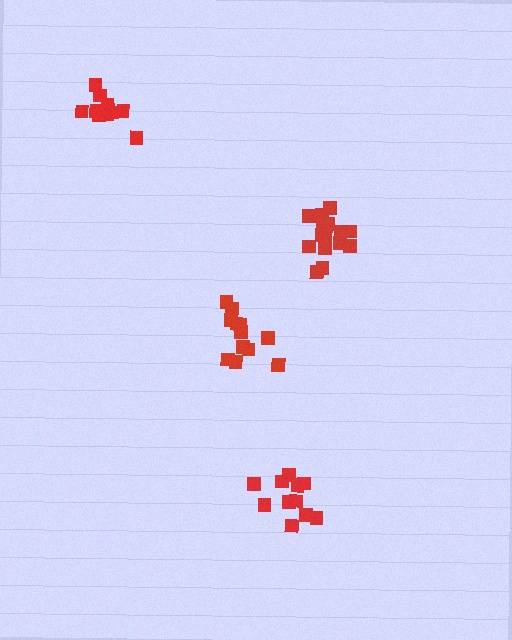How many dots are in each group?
Group 1: 12 dots, Group 2: 11 dots, Group 3: 16 dots, Group 4: 11 dots (50 total).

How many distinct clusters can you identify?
There are 4 distinct clusters.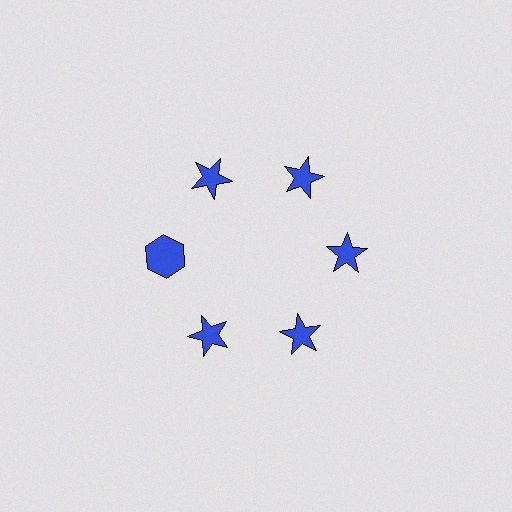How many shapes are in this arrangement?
There are 6 shapes arranged in a ring pattern.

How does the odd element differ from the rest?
It has a different shape: hexagon instead of star.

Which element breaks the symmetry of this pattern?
The blue hexagon at roughly the 9 o'clock position breaks the symmetry. All other shapes are blue stars.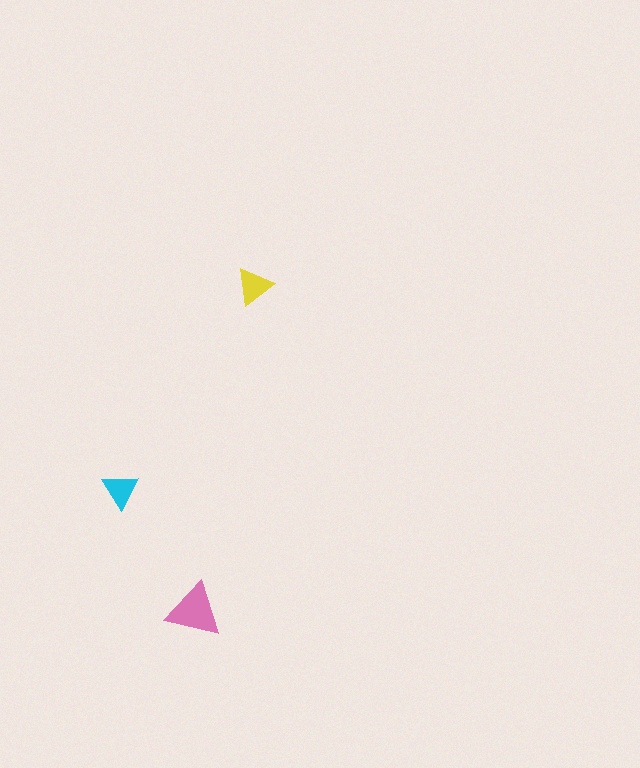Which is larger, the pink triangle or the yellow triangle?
The pink one.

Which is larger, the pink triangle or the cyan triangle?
The pink one.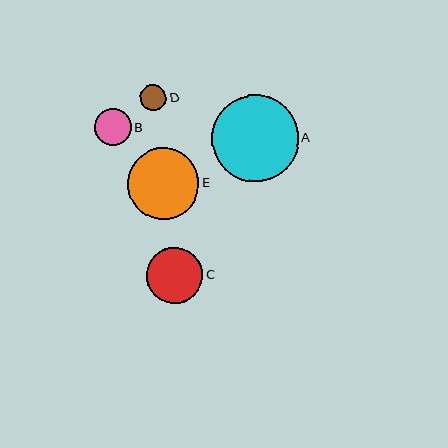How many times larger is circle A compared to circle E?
Circle A is approximately 1.2 times the size of circle E.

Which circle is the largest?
Circle A is the largest with a size of approximately 87 pixels.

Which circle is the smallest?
Circle D is the smallest with a size of approximately 26 pixels.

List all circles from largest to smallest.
From largest to smallest: A, E, C, B, D.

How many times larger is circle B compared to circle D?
Circle B is approximately 1.4 times the size of circle D.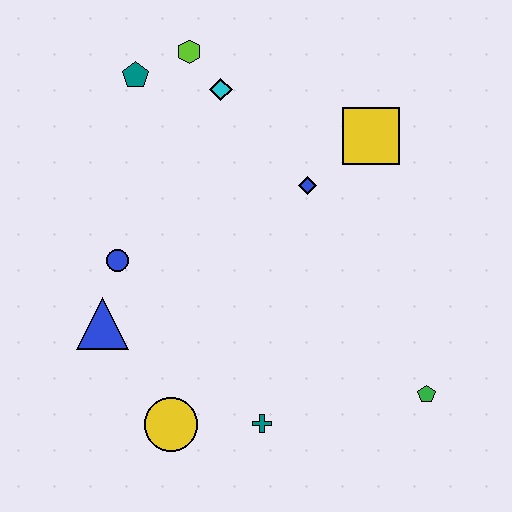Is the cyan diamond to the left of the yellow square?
Yes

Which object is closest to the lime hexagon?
The cyan diamond is closest to the lime hexagon.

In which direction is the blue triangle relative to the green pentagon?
The blue triangle is to the left of the green pentagon.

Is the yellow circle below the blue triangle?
Yes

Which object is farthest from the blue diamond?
The yellow circle is farthest from the blue diamond.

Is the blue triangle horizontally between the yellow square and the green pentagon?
No